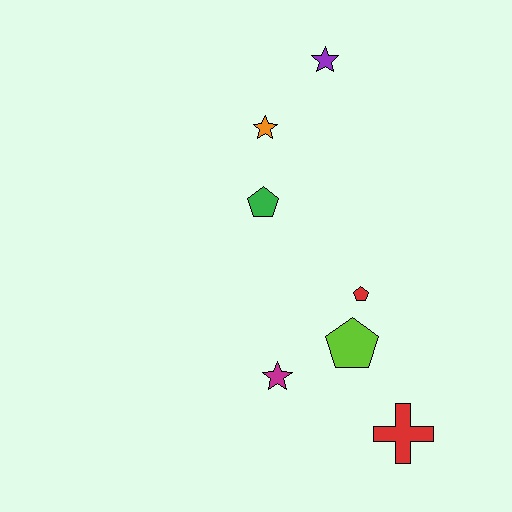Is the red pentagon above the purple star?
No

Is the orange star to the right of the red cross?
No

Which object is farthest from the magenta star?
The purple star is farthest from the magenta star.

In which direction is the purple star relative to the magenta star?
The purple star is above the magenta star.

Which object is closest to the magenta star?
The lime pentagon is closest to the magenta star.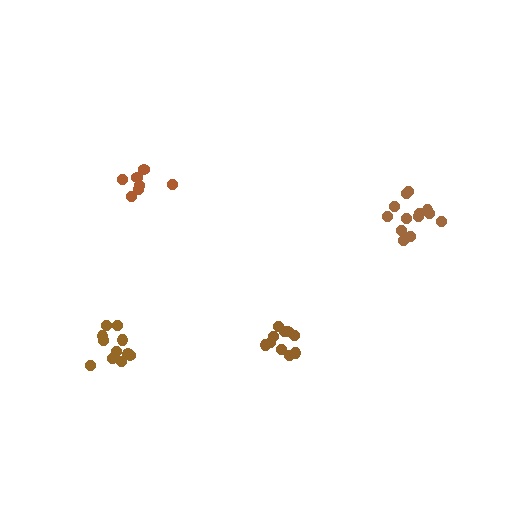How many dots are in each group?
Group 1: 10 dots, Group 2: 7 dots, Group 3: 11 dots, Group 4: 13 dots (41 total).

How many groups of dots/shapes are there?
There are 4 groups.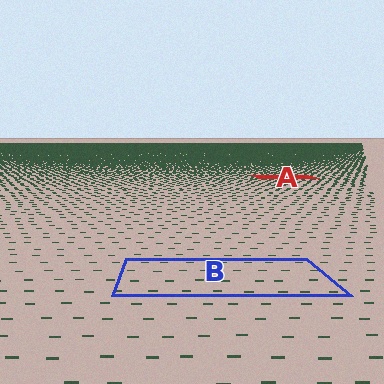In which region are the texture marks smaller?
The texture marks are smaller in region A, because it is farther away.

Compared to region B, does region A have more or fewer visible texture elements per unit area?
Region A has more texture elements per unit area — they are packed more densely because it is farther away.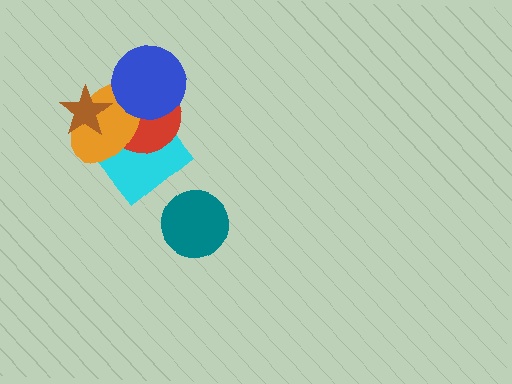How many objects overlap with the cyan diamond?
2 objects overlap with the cyan diamond.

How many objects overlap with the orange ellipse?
4 objects overlap with the orange ellipse.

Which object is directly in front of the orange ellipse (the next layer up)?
The blue circle is directly in front of the orange ellipse.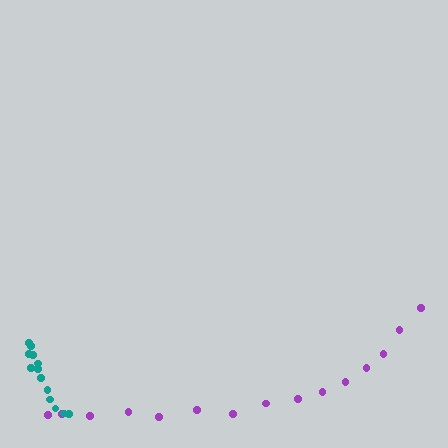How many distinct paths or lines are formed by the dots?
There are 2 distinct paths.